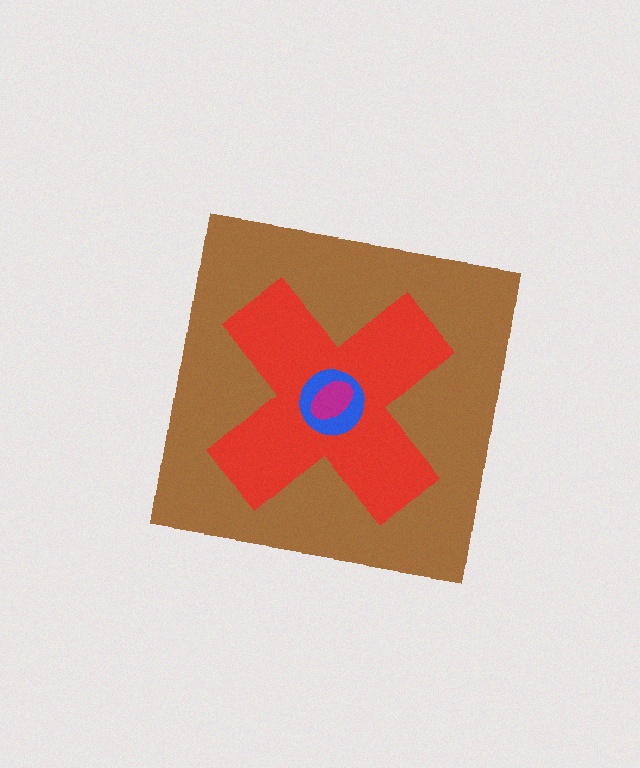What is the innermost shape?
The magenta ellipse.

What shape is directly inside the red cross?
The blue circle.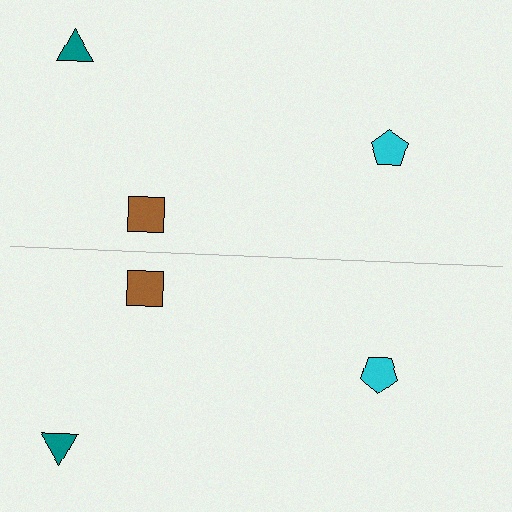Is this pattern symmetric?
Yes, this pattern has bilateral (reflection) symmetry.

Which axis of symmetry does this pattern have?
The pattern has a horizontal axis of symmetry running through the center of the image.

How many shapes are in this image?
There are 6 shapes in this image.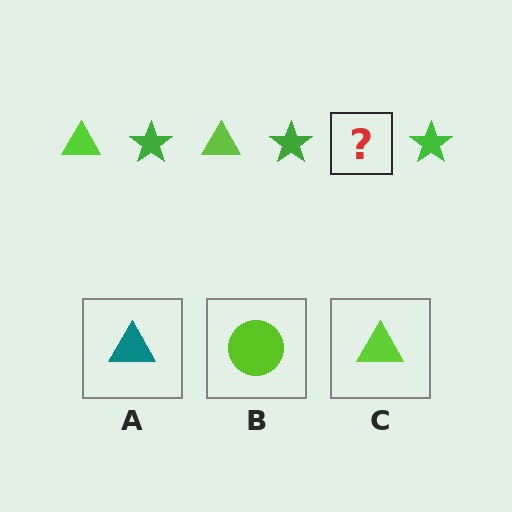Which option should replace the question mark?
Option C.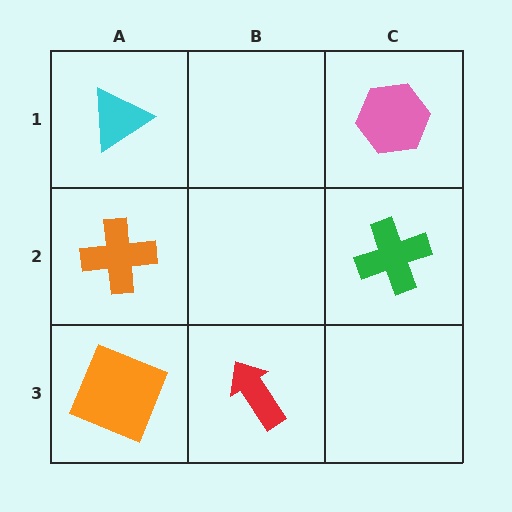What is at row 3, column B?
A red arrow.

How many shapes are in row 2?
2 shapes.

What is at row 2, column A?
An orange cross.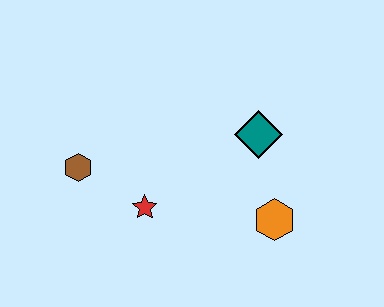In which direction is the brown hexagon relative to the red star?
The brown hexagon is to the left of the red star.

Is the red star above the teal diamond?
No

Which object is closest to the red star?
The brown hexagon is closest to the red star.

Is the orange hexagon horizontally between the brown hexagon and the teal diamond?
No